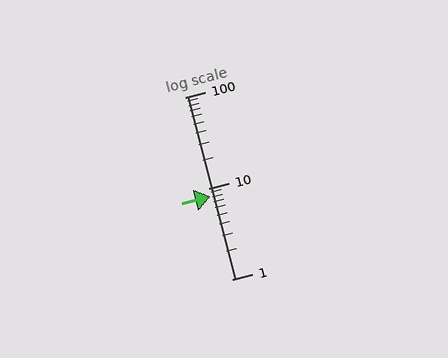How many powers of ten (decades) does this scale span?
The scale spans 2 decades, from 1 to 100.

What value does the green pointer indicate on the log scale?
The pointer indicates approximately 8.1.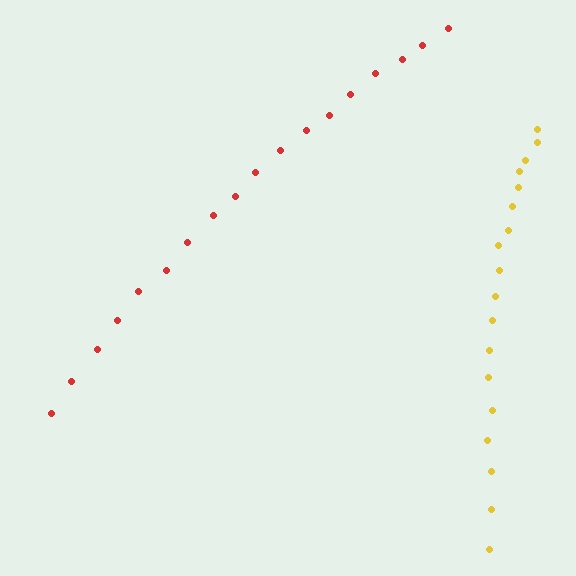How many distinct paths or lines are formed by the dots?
There are 2 distinct paths.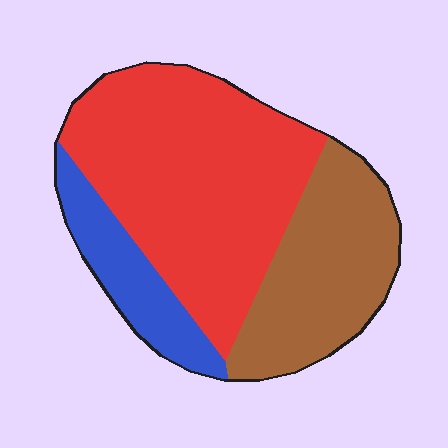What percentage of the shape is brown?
Brown takes up between a quarter and a half of the shape.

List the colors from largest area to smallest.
From largest to smallest: red, brown, blue.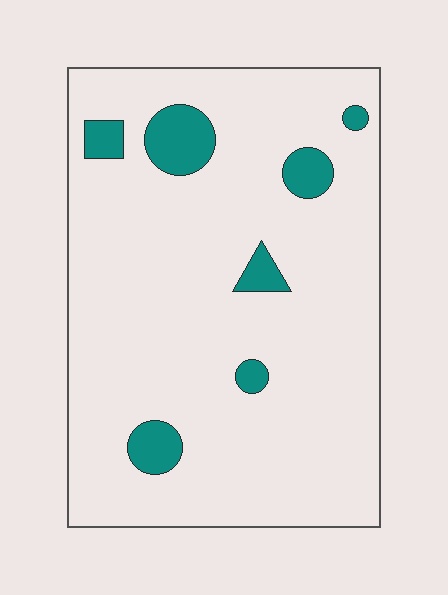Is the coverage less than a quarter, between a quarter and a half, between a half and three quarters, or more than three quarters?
Less than a quarter.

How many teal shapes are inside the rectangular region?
7.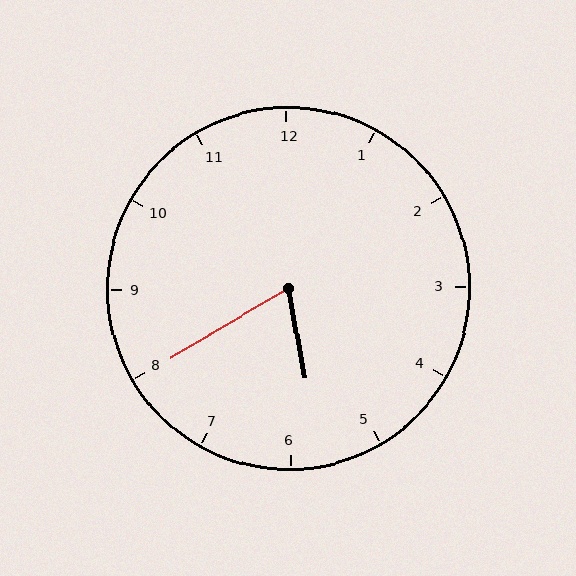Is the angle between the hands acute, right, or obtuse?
It is acute.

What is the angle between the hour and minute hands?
Approximately 70 degrees.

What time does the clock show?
5:40.